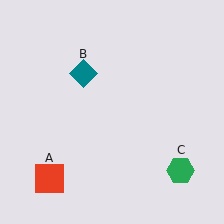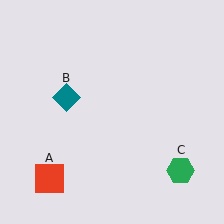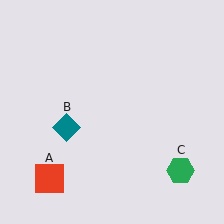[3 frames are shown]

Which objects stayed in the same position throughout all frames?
Red square (object A) and green hexagon (object C) remained stationary.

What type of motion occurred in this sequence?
The teal diamond (object B) rotated counterclockwise around the center of the scene.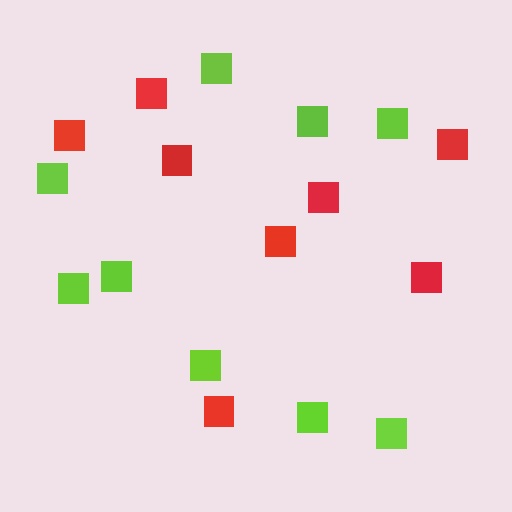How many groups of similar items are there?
There are 2 groups: one group of lime squares (9) and one group of red squares (8).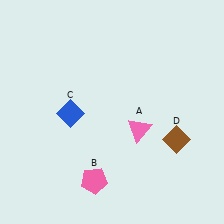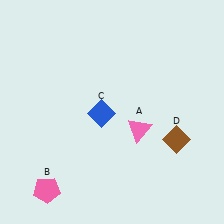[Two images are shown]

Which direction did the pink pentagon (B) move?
The pink pentagon (B) moved left.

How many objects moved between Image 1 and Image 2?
2 objects moved between the two images.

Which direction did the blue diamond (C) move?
The blue diamond (C) moved right.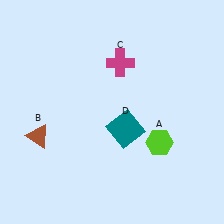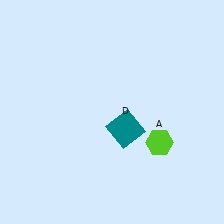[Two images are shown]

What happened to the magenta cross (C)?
The magenta cross (C) was removed in Image 2. It was in the top-right area of Image 1.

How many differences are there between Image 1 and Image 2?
There are 2 differences between the two images.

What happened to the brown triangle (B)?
The brown triangle (B) was removed in Image 2. It was in the bottom-left area of Image 1.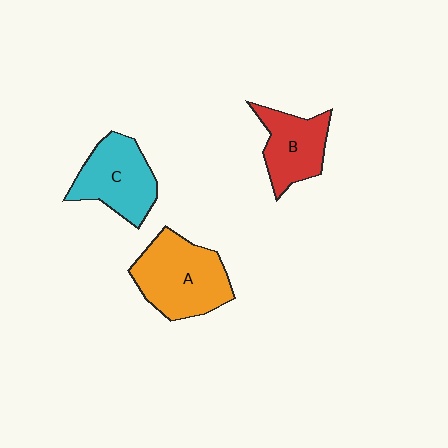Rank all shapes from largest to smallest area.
From largest to smallest: A (orange), C (cyan), B (red).